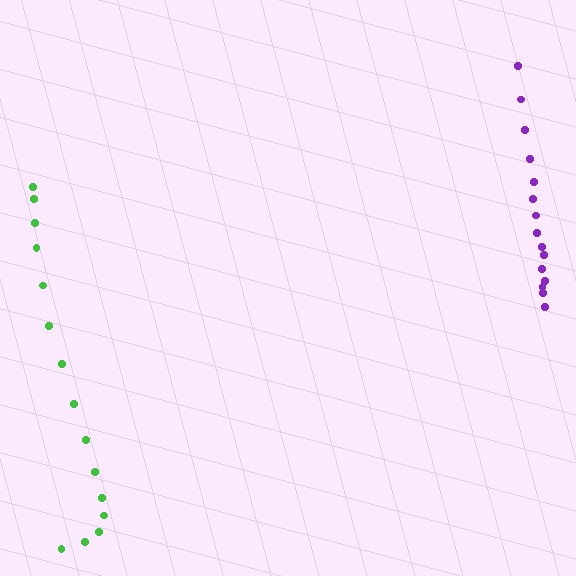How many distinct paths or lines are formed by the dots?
There are 2 distinct paths.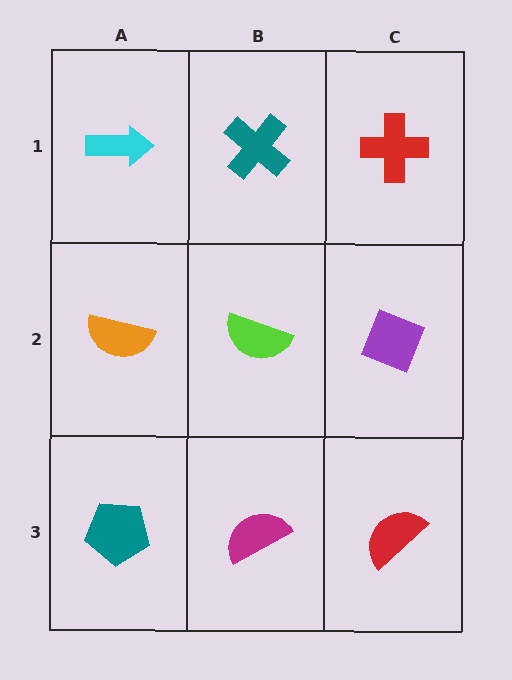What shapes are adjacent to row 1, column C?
A purple diamond (row 2, column C), a teal cross (row 1, column B).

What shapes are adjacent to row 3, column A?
An orange semicircle (row 2, column A), a magenta semicircle (row 3, column B).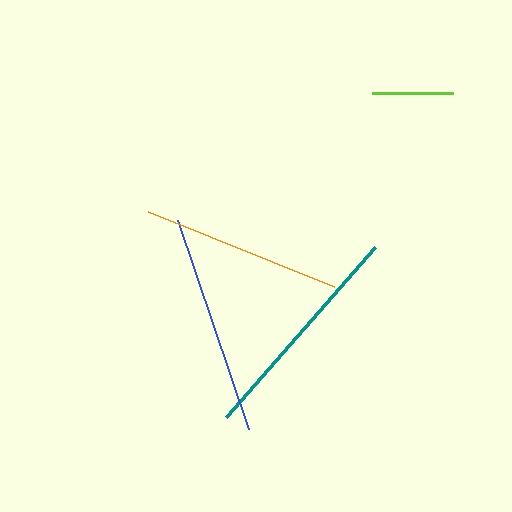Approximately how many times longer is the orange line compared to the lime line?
The orange line is approximately 2.5 times the length of the lime line.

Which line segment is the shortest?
The lime line is the shortest at approximately 81 pixels.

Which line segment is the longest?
The teal line is the longest at approximately 226 pixels.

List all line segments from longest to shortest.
From longest to shortest: teal, blue, orange, lime.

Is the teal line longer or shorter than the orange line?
The teal line is longer than the orange line.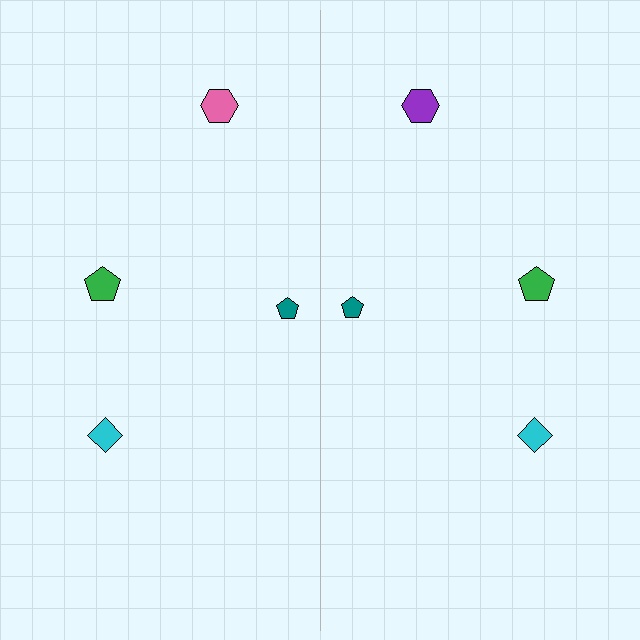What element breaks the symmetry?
The purple hexagon on the right side breaks the symmetry — its mirror counterpart is pink.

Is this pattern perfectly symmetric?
No, the pattern is not perfectly symmetric. The purple hexagon on the right side breaks the symmetry — its mirror counterpart is pink.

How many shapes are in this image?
There are 8 shapes in this image.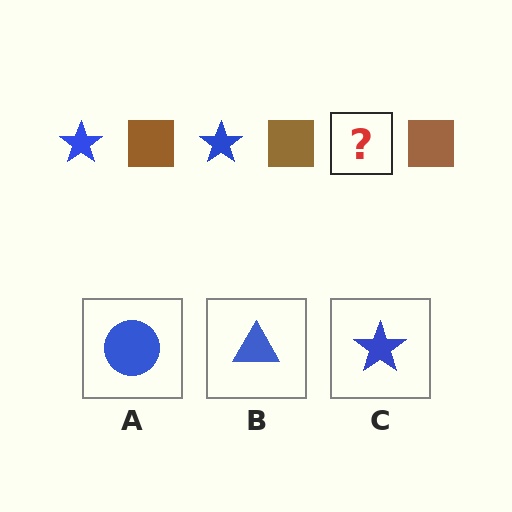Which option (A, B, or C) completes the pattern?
C.